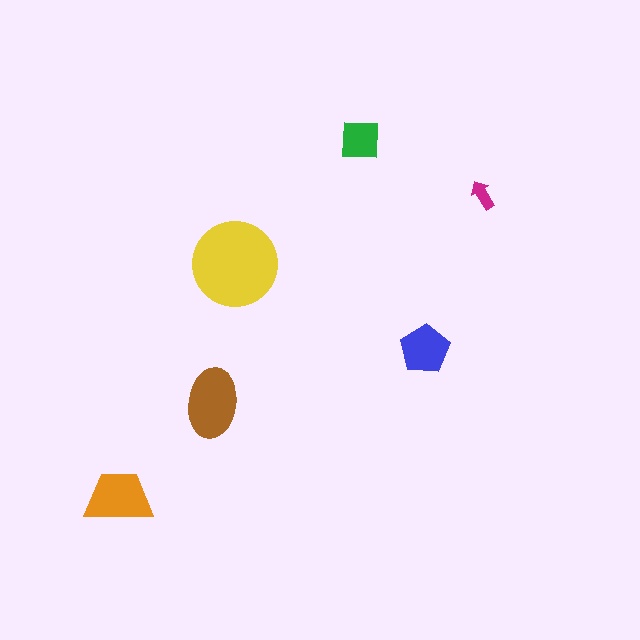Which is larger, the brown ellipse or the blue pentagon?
The brown ellipse.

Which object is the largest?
The yellow circle.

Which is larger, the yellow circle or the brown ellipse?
The yellow circle.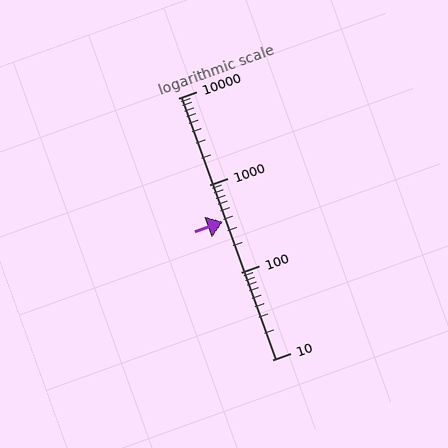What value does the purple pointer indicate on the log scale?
The pointer indicates approximately 380.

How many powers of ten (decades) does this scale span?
The scale spans 3 decades, from 10 to 10000.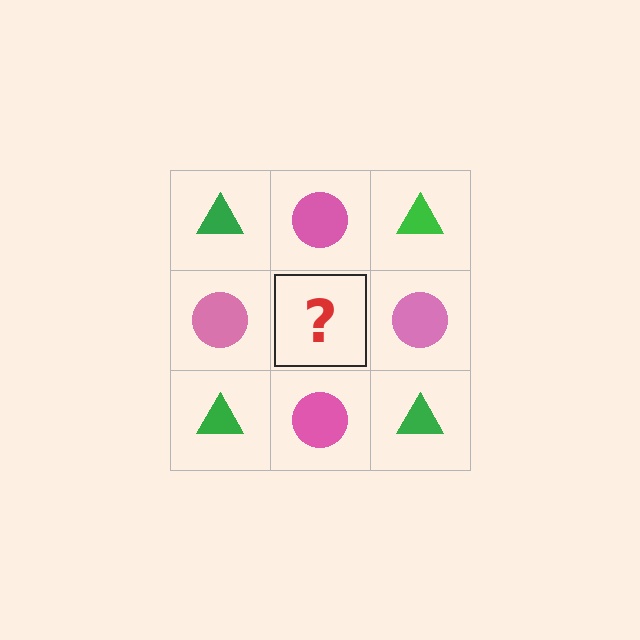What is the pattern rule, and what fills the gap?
The rule is that it alternates green triangle and pink circle in a checkerboard pattern. The gap should be filled with a green triangle.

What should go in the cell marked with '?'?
The missing cell should contain a green triangle.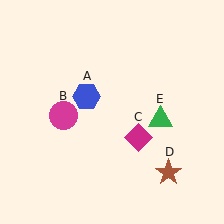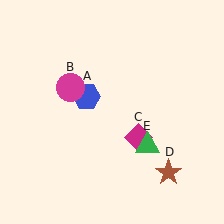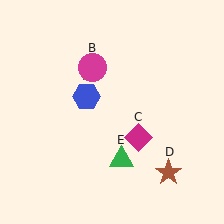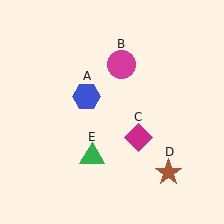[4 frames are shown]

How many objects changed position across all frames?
2 objects changed position: magenta circle (object B), green triangle (object E).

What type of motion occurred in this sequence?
The magenta circle (object B), green triangle (object E) rotated clockwise around the center of the scene.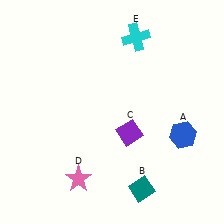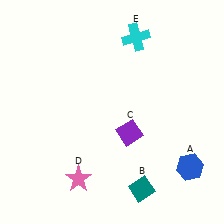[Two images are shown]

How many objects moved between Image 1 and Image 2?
1 object moved between the two images.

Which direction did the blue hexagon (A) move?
The blue hexagon (A) moved down.